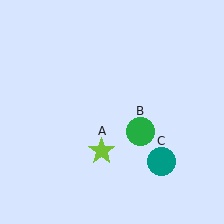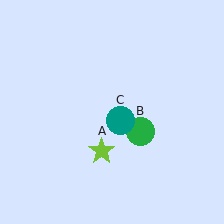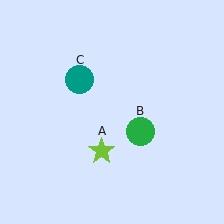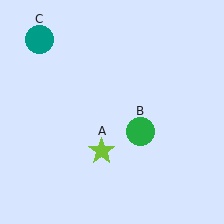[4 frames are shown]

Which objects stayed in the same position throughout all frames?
Lime star (object A) and green circle (object B) remained stationary.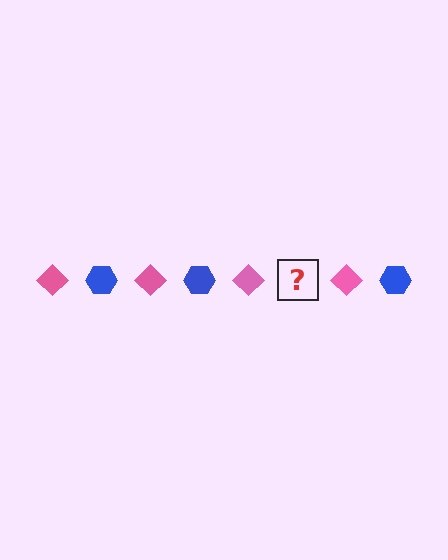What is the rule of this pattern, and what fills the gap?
The rule is that the pattern alternates between pink diamond and blue hexagon. The gap should be filled with a blue hexagon.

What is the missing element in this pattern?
The missing element is a blue hexagon.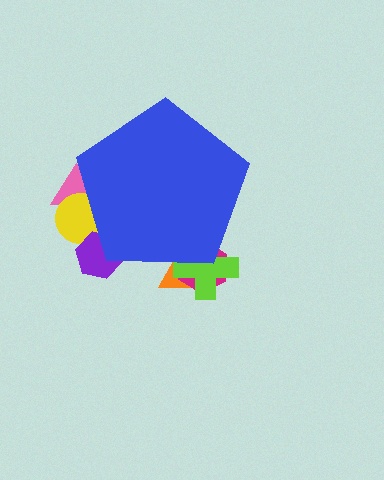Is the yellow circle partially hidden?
Yes, the yellow circle is partially hidden behind the blue pentagon.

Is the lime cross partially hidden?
Yes, the lime cross is partially hidden behind the blue pentagon.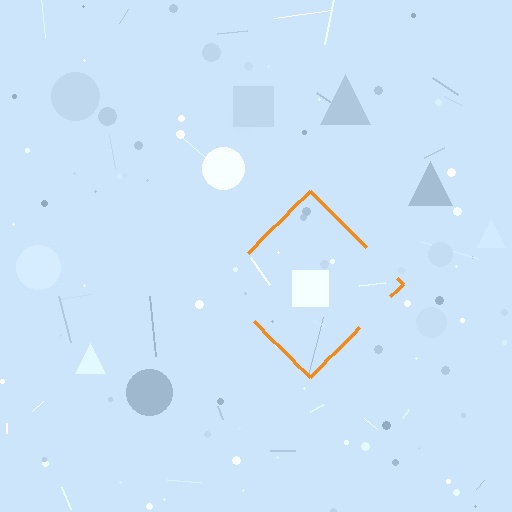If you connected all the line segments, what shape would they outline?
They would outline a diamond.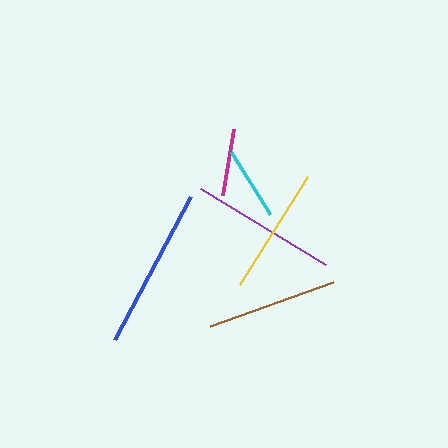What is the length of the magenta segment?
The magenta segment is approximately 67 pixels long.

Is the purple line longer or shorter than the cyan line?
The purple line is longer than the cyan line.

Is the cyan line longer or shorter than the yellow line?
The yellow line is longer than the cyan line.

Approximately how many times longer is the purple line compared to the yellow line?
The purple line is approximately 1.1 times the length of the yellow line.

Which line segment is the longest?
The blue line is the longest at approximately 162 pixels.